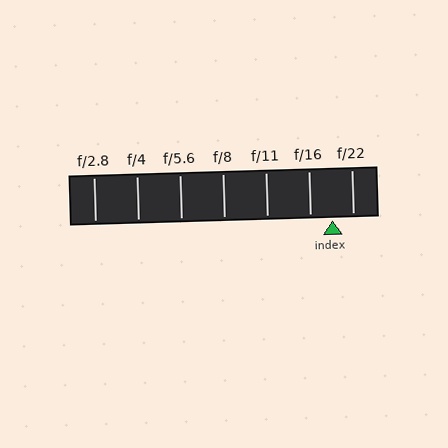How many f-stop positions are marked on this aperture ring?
There are 7 f-stop positions marked.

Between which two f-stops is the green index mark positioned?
The index mark is between f/16 and f/22.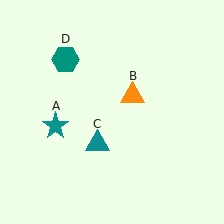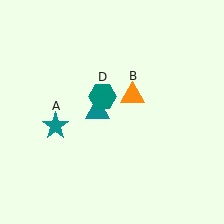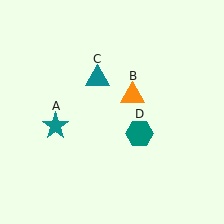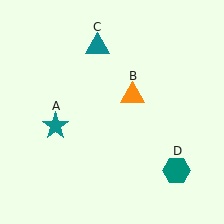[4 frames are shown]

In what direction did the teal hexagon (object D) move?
The teal hexagon (object D) moved down and to the right.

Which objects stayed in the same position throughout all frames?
Teal star (object A) and orange triangle (object B) remained stationary.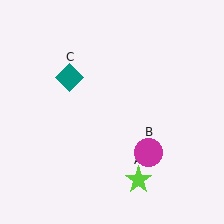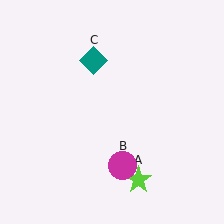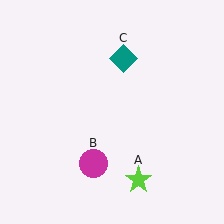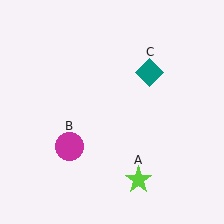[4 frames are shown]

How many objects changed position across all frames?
2 objects changed position: magenta circle (object B), teal diamond (object C).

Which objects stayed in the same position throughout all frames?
Lime star (object A) remained stationary.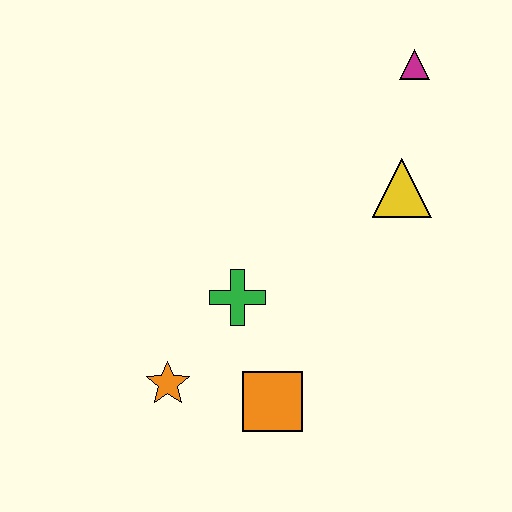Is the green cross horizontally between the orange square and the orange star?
Yes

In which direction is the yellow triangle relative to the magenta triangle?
The yellow triangle is below the magenta triangle.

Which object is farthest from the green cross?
The magenta triangle is farthest from the green cross.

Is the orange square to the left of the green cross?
No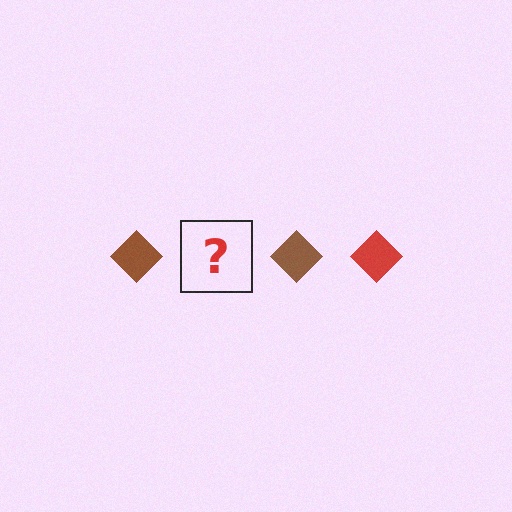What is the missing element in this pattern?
The missing element is a red diamond.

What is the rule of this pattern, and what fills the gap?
The rule is that the pattern cycles through brown, red diamonds. The gap should be filled with a red diamond.